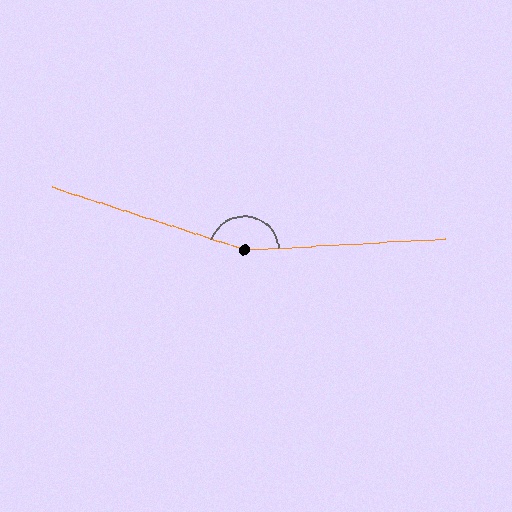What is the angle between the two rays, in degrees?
Approximately 159 degrees.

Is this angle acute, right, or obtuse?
It is obtuse.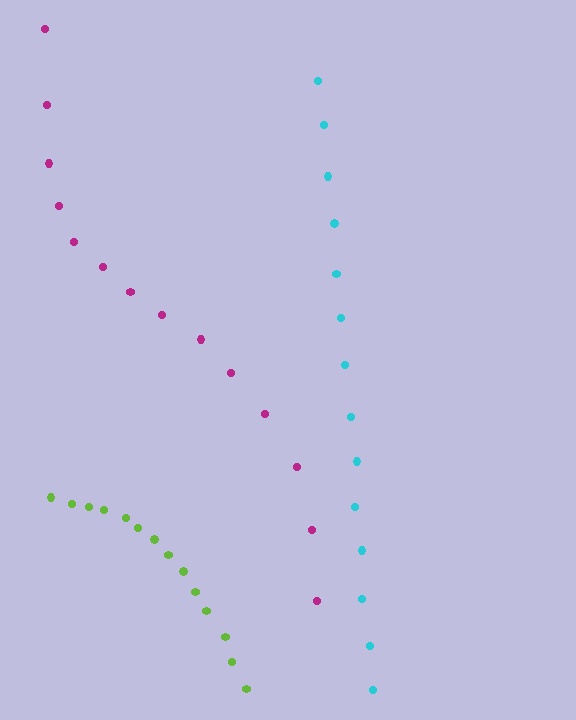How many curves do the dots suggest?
There are 3 distinct paths.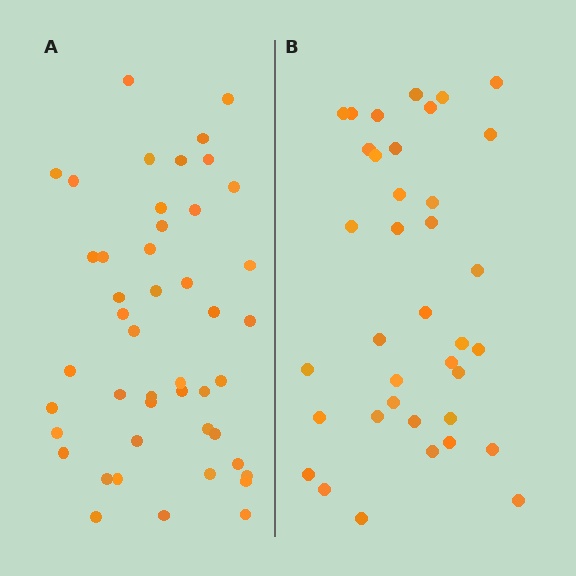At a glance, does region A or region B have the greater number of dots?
Region A (the left region) has more dots.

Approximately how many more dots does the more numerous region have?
Region A has roughly 8 or so more dots than region B.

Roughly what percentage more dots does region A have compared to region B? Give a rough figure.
About 25% more.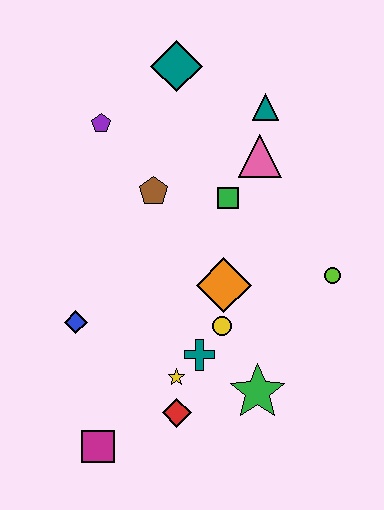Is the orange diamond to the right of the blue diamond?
Yes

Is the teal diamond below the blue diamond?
No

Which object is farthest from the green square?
The magenta square is farthest from the green square.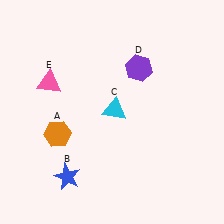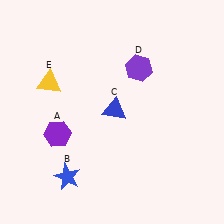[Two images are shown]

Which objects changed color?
A changed from orange to purple. C changed from cyan to blue. E changed from pink to yellow.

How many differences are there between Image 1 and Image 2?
There are 3 differences between the two images.